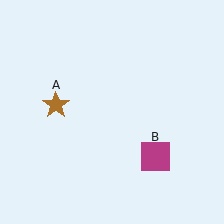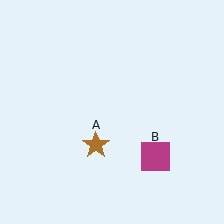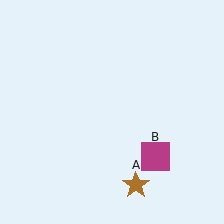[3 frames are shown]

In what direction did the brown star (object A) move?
The brown star (object A) moved down and to the right.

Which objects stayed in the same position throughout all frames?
Magenta square (object B) remained stationary.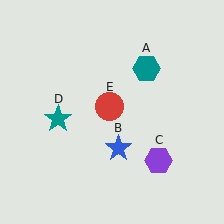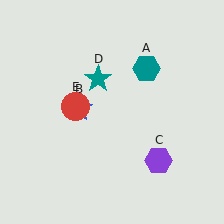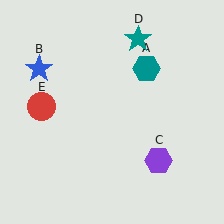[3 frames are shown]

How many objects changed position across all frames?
3 objects changed position: blue star (object B), teal star (object D), red circle (object E).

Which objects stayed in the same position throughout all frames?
Teal hexagon (object A) and purple hexagon (object C) remained stationary.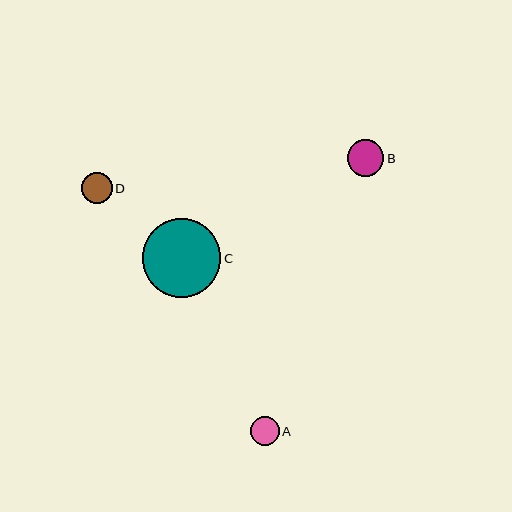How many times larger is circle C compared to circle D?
Circle C is approximately 2.5 times the size of circle D.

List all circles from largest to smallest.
From largest to smallest: C, B, D, A.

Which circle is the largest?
Circle C is the largest with a size of approximately 79 pixels.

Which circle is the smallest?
Circle A is the smallest with a size of approximately 28 pixels.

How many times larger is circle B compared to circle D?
Circle B is approximately 1.2 times the size of circle D.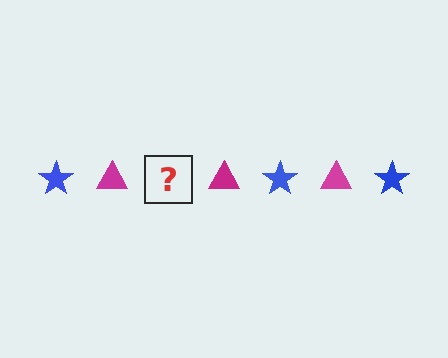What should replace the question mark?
The question mark should be replaced with a blue star.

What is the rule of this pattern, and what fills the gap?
The rule is that the pattern alternates between blue star and magenta triangle. The gap should be filled with a blue star.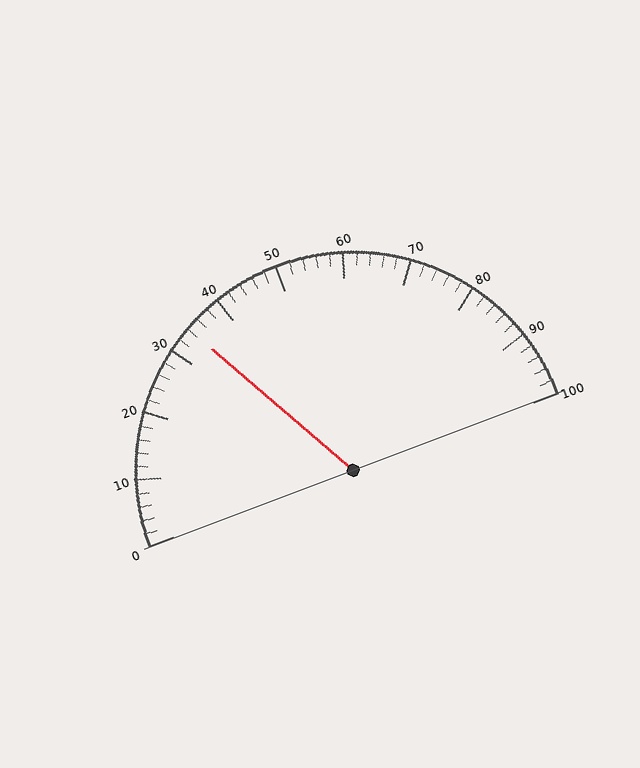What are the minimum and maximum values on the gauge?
The gauge ranges from 0 to 100.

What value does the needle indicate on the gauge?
The needle indicates approximately 34.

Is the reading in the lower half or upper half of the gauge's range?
The reading is in the lower half of the range (0 to 100).